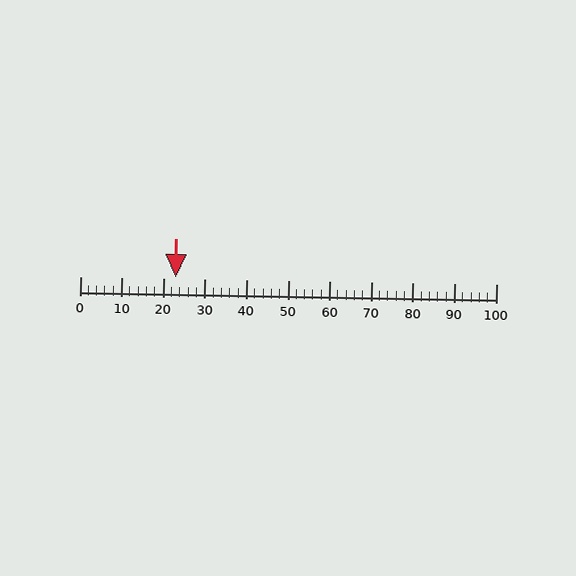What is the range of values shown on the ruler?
The ruler shows values from 0 to 100.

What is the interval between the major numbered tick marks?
The major tick marks are spaced 10 units apart.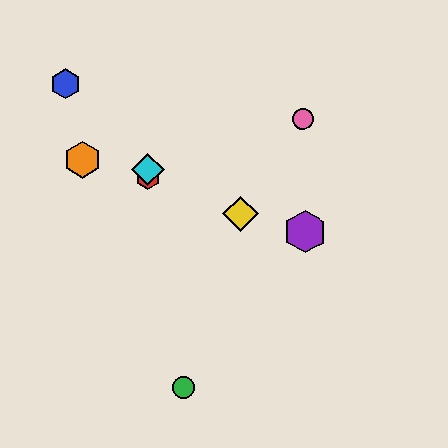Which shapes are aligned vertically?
The red hexagon, the cyan diamond are aligned vertically.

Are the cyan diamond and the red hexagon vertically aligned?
Yes, both are at x≈148.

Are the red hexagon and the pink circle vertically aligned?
No, the red hexagon is at x≈148 and the pink circle is at x≈303.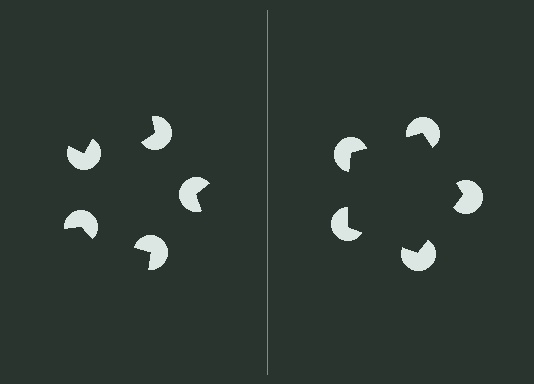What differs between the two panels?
The pac-man discs are positioned identically on both sides; only the wedge orientations differ. On the right they align to a pentagon; on the left they are misaligned.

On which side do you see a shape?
An illusory pentagon appears on the right side. On the left side the wedge cuts are rotated, so no coherent shape forms.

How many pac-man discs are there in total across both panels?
10 — 5 on each side.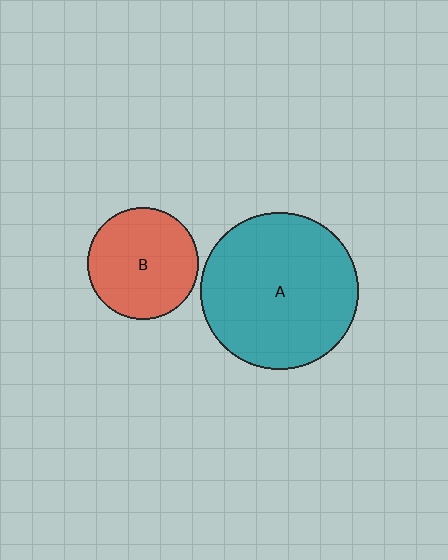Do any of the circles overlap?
No, none of the circles overlap.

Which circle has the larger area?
Circle A (teal).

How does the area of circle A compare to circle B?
Approximately 2.0 times.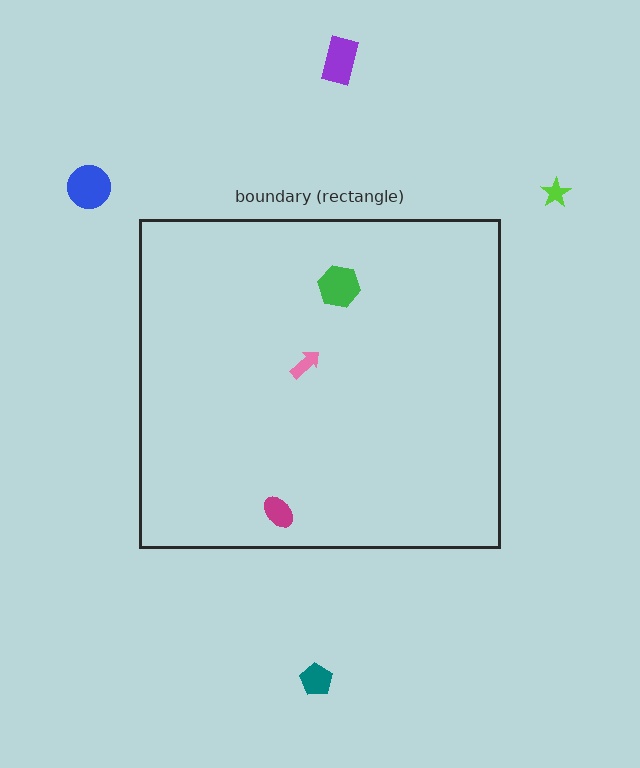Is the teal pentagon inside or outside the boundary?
Outside.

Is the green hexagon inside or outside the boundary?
Inside.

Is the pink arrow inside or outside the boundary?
Inside.